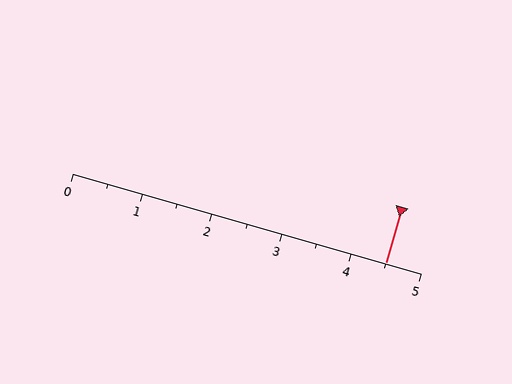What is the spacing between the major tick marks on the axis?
The major ticks are spaced 1 apart.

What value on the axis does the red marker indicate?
The marker indicates approximately 4.5.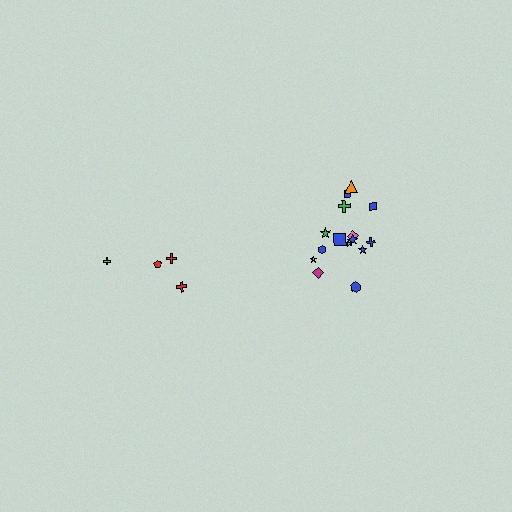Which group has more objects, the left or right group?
The right group.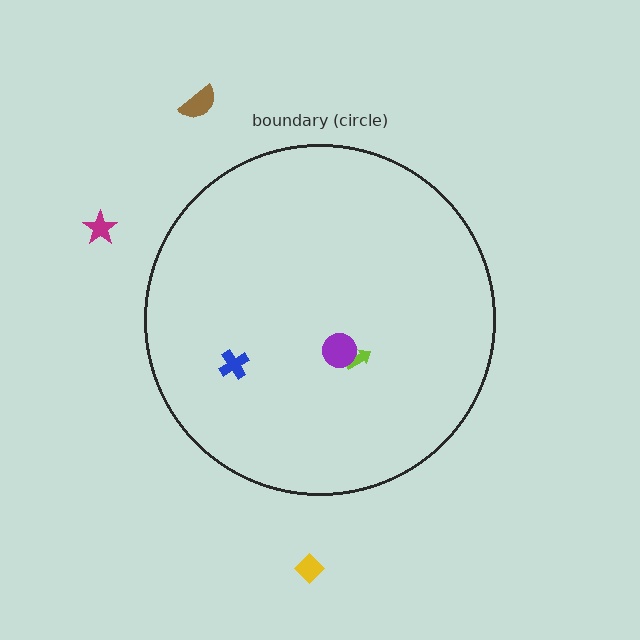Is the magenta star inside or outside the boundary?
Outside.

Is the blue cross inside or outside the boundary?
Inside.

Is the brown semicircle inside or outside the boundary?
Outside.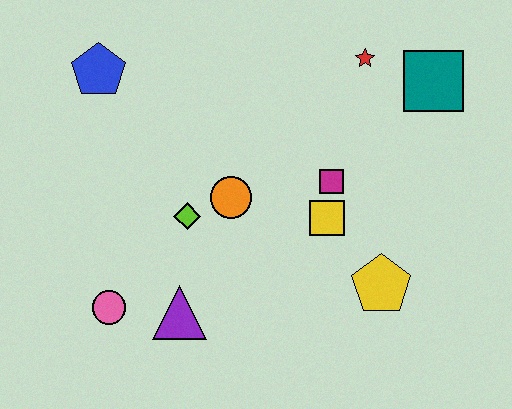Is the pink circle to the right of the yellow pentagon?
No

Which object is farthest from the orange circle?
The teal square is farthest from the orange circle.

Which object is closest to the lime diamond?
The orange circle is closest to the lime diamond.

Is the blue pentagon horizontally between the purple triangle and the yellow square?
No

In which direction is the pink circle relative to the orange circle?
The pink circle is to the left of the orange circle.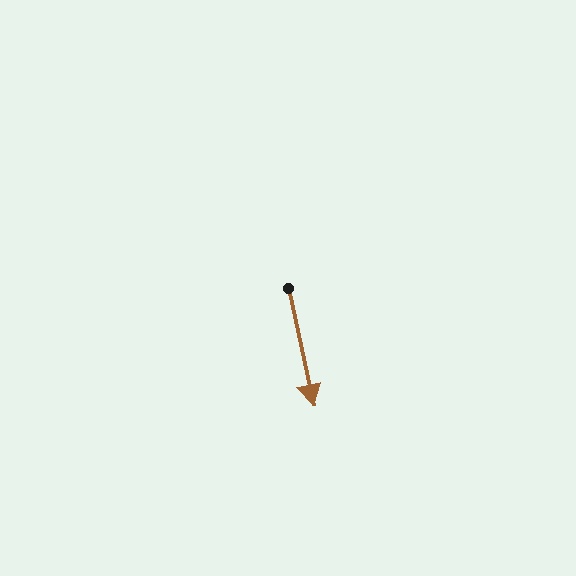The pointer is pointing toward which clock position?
Roughly 6 o'clock.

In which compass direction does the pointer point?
South.